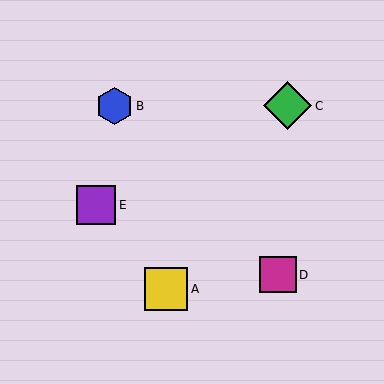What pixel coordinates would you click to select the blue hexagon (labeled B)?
Click at (115, 106) to select the blue hexagon B.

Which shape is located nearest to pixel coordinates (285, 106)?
The green diamond (labeled C) at (288, 106) is nearest to that location.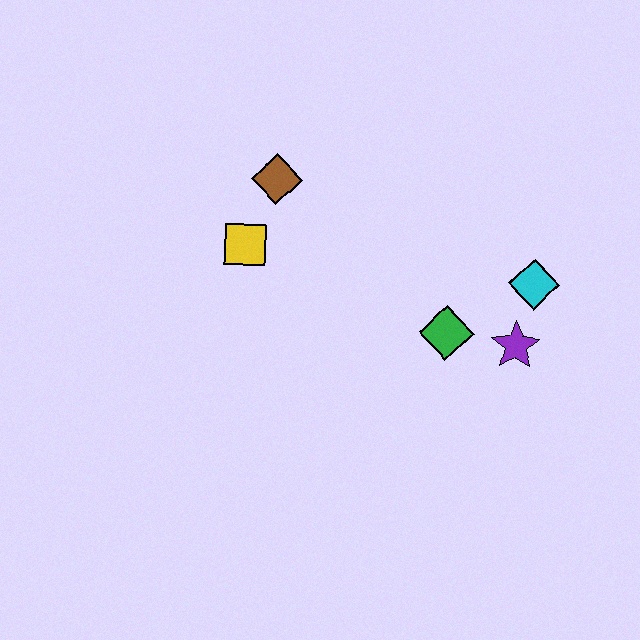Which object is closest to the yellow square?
The brown diamond is closest to the yellow square.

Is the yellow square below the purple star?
No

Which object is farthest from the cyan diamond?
The yellow square is farthest from the cyan diamond.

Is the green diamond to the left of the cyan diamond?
Yes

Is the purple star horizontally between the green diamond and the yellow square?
No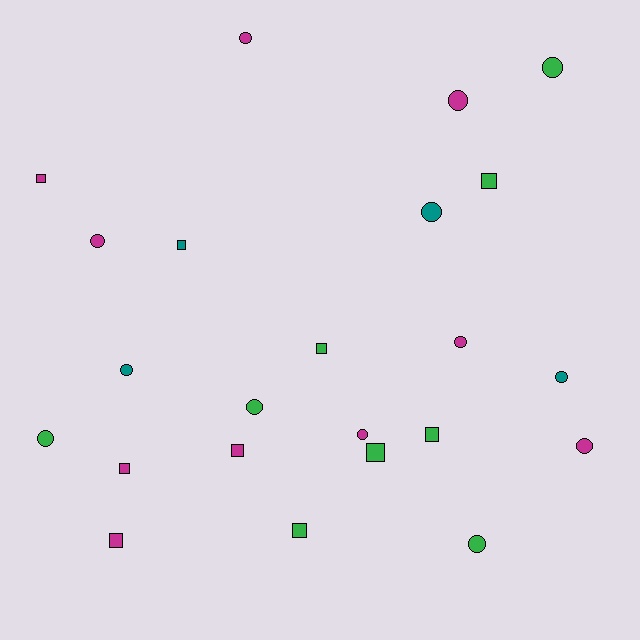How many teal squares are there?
There is 1 teal square.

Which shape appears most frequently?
Circle, with 13 objects.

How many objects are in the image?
There are 23 objects.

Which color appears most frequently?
Magenta, with 10 objects.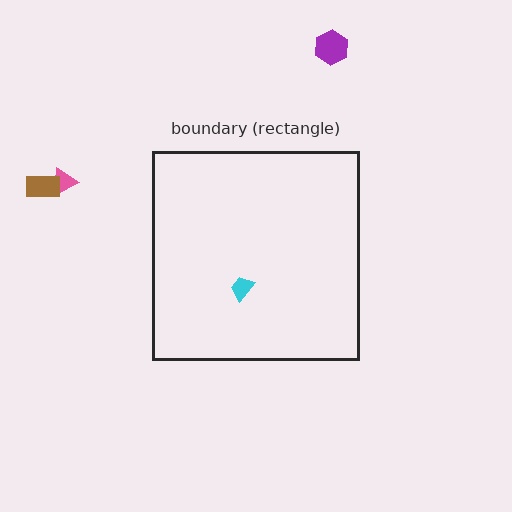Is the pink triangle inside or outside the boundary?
Outside.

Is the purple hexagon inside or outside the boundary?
Outside.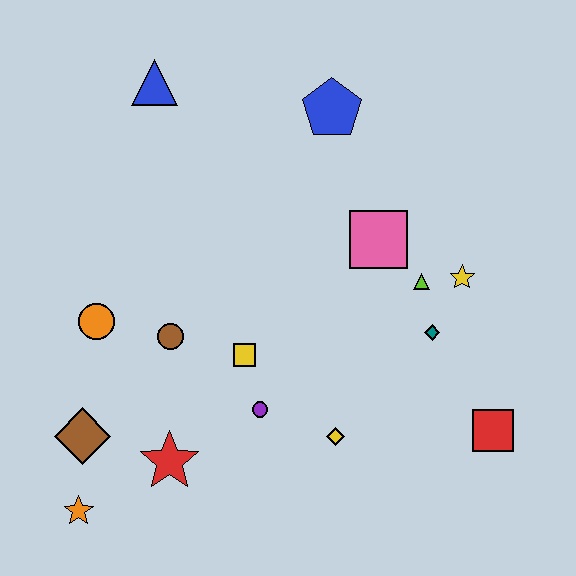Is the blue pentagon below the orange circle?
No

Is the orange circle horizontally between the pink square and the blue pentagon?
No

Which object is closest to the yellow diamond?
The purple circle is closest to the yellow diamond.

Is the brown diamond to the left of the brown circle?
Yes